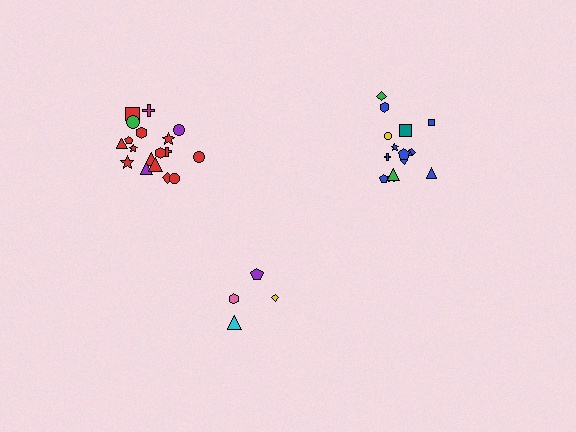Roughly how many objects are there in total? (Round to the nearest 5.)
Roughly 35 objects in total.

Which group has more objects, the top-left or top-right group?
The top-left group.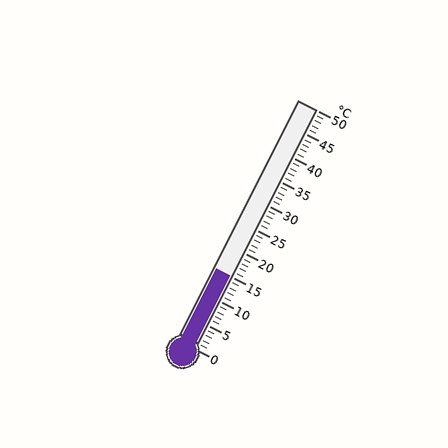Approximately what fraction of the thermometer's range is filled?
The thermometer is filled to approximately 30% of its range.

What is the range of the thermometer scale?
The thermometer scale ranges from 0°C to 50°C.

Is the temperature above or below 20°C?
The temperature is below 20°C.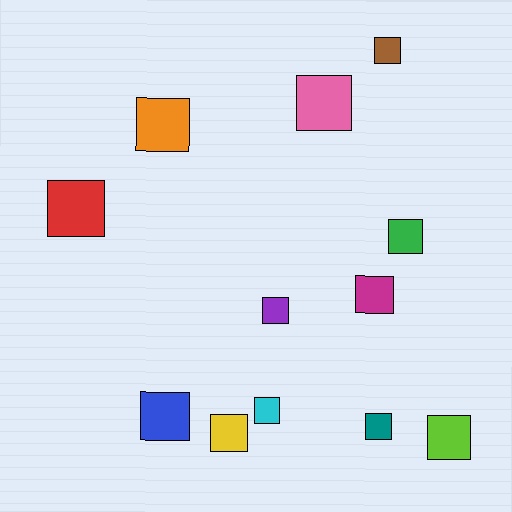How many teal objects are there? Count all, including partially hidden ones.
There is 1 teal object.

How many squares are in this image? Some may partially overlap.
There are 12 squares.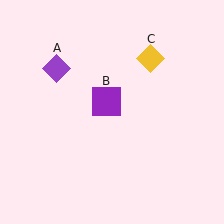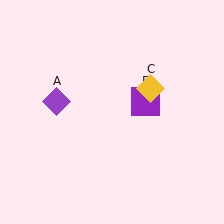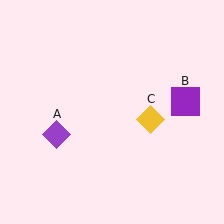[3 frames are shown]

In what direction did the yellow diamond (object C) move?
The yellow diamond (object C) moved down.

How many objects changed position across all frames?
3 objects changed position: purple diamond (object A), purple square (object B), yellow diamond (object C).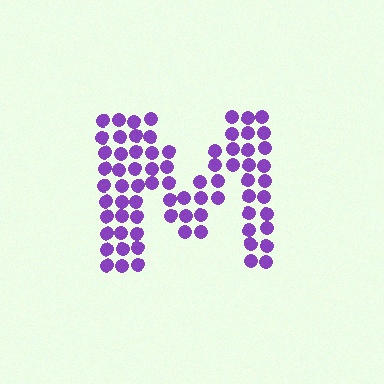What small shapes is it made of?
It is made of small circles.